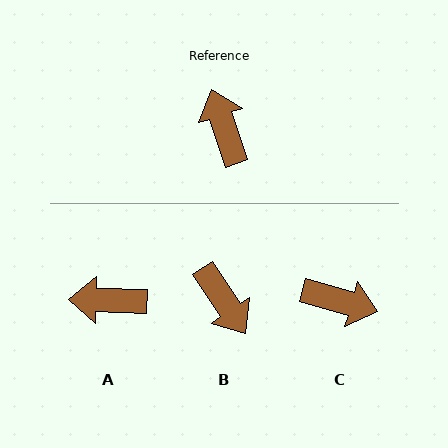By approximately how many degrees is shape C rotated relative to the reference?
Approximately 124 degrees clockwise.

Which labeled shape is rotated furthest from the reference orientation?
B, about 165 degrees away.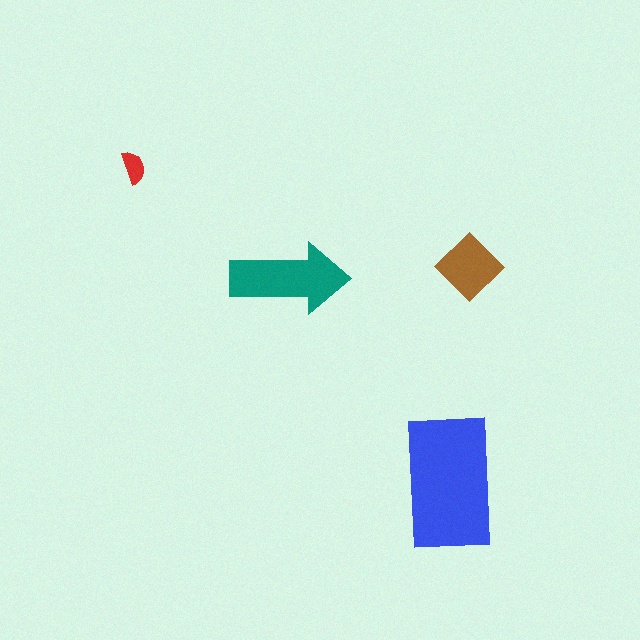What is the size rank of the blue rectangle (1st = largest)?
1st.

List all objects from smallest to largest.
The red semicircle, the brown diamond, the teal arrow, the blue rectangle.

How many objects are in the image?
There are 4 objects in the image.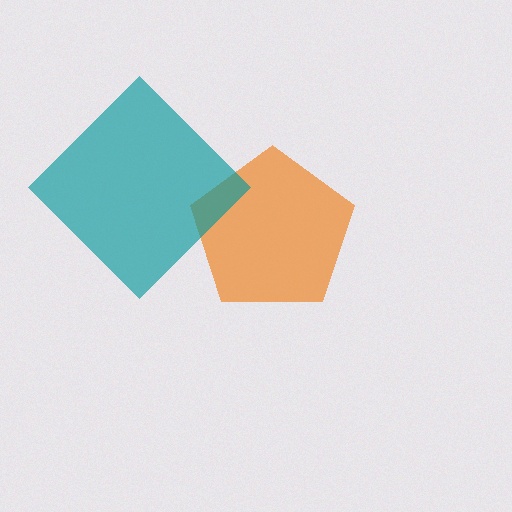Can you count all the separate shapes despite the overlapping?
Yes, there are 2 separate shapes.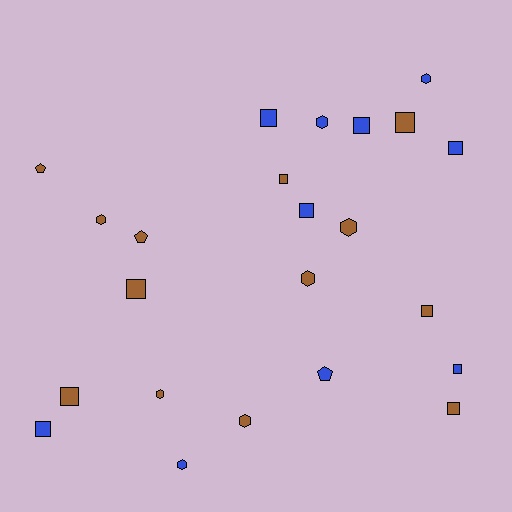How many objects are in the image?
There are 23 objects.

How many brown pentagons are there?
There are 2 brown pentagons.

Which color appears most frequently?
Brown, with 13 objects.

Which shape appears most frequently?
Square, with 12 objects.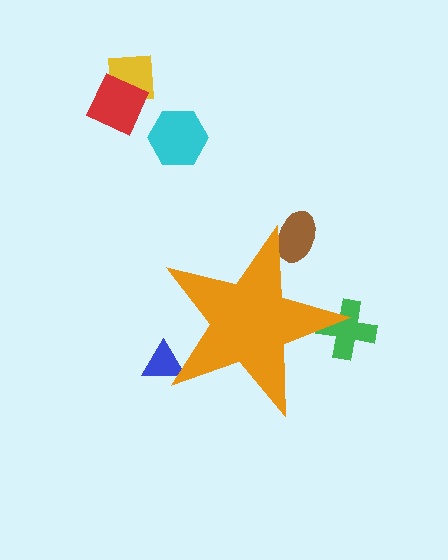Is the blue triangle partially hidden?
Yes, the blue triangle is partially hidden behind the orange star.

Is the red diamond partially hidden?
No, the red diamond is fully visible.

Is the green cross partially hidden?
Yes, the green cross is partially hidden behind the orange star.